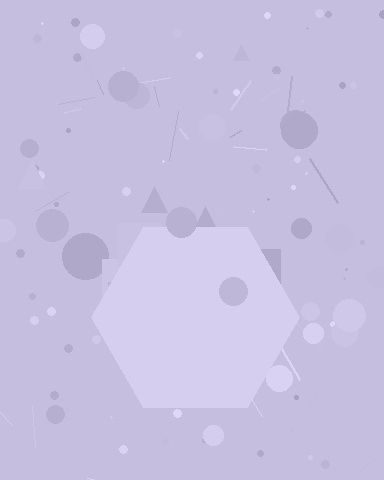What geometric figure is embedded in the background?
A hexagon is embedded in the background.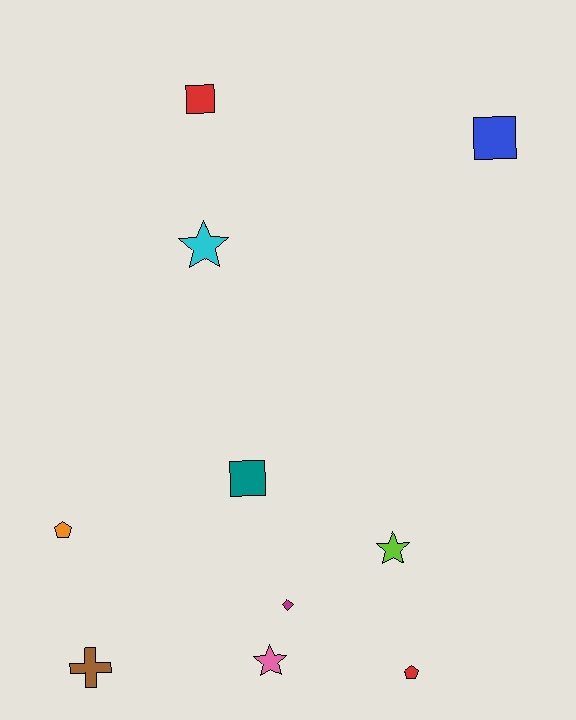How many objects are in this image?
There are 10 objects.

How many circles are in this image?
There are no circles.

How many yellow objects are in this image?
There are no yellow objects.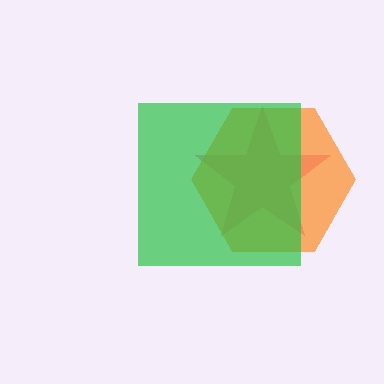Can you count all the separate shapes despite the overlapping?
Yes, there are 3 separate shapes.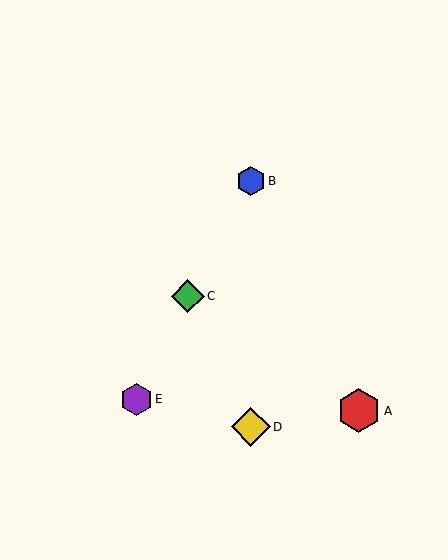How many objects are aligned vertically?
2 objects (B, D) are aligned vertically.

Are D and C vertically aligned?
No, D is at x≈251 and C is at x≈188.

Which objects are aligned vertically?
Objects B, D are aligned vertically.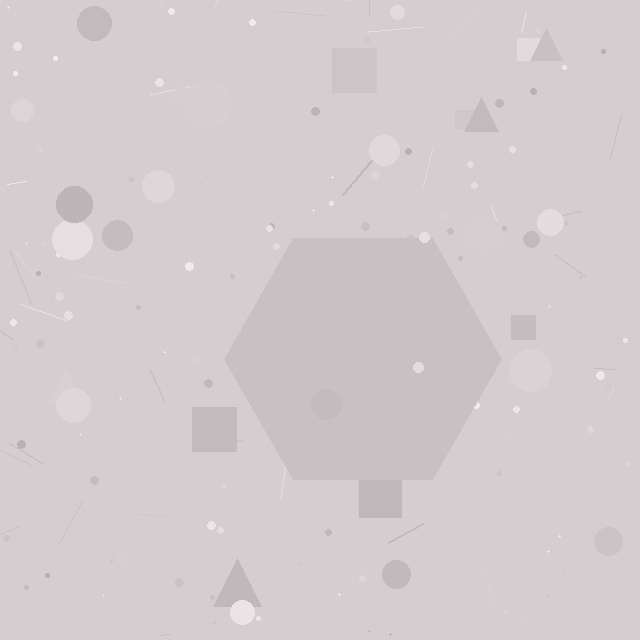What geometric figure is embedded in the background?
A hexagon is embedded in the background.